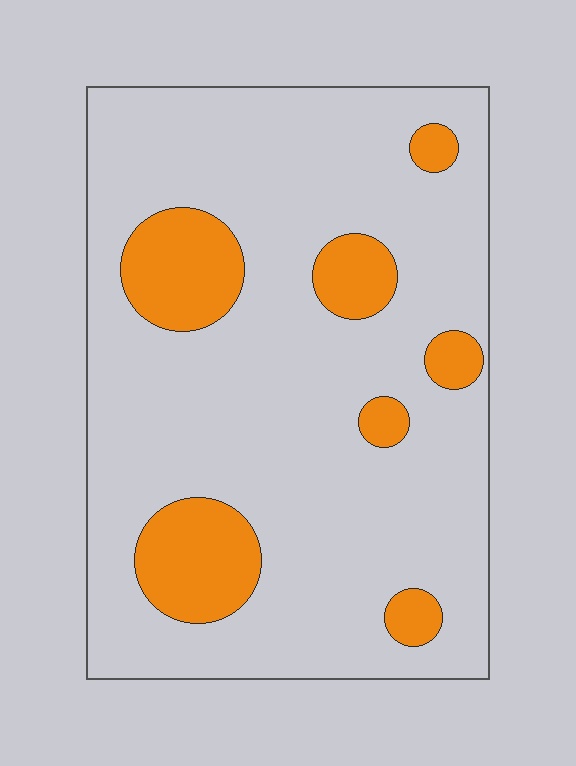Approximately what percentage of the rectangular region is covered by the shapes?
Approximately 15%.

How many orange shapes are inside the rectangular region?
7.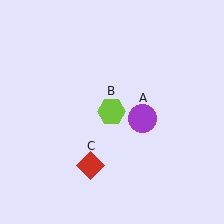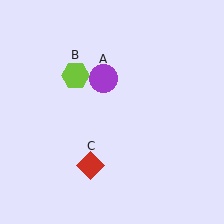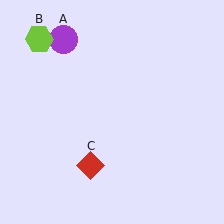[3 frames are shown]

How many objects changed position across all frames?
2 objects changed position: purple circle (object A), lime hexagon (object B).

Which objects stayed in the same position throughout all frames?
Red diamond (object C) remained stationary.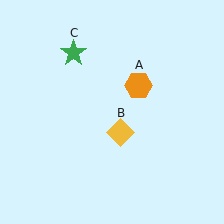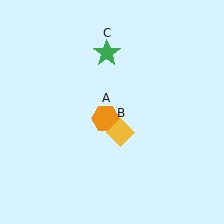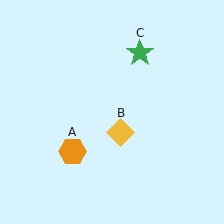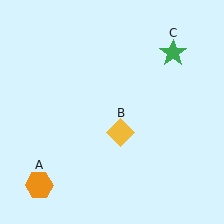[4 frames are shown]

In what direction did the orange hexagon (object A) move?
The orange hexagon (object A) moved down and to the left.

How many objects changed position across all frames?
2 objects changed position: orange hexagon (object A), green star (object C).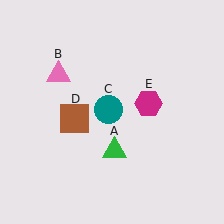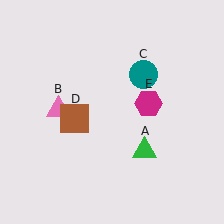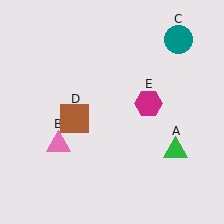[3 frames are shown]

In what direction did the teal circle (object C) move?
The teal circle (object C) moved up and to the right.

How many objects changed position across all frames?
3 objects changed position: green triangle (object A), pink triangle (object B), teal circle (object C).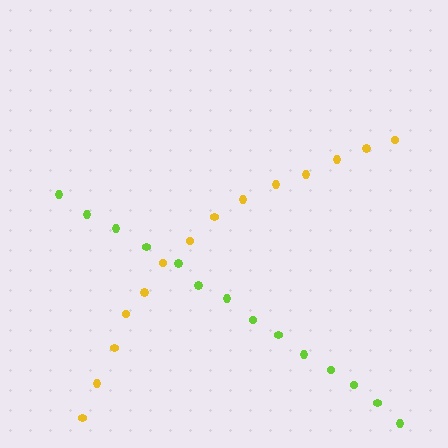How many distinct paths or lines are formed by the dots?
There are 2 distinct paths.